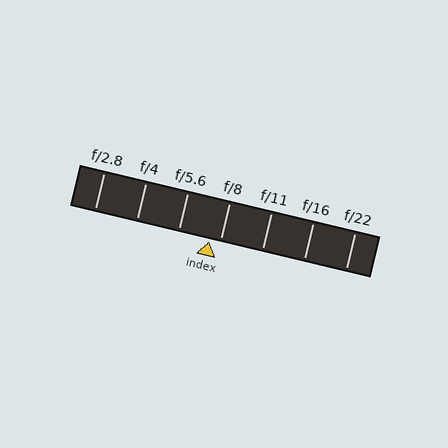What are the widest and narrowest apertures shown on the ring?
The widest aperture shown is f/2.8 and the narrowest is f/22.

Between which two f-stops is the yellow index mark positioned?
The index mark is between f/5.6 and f/8.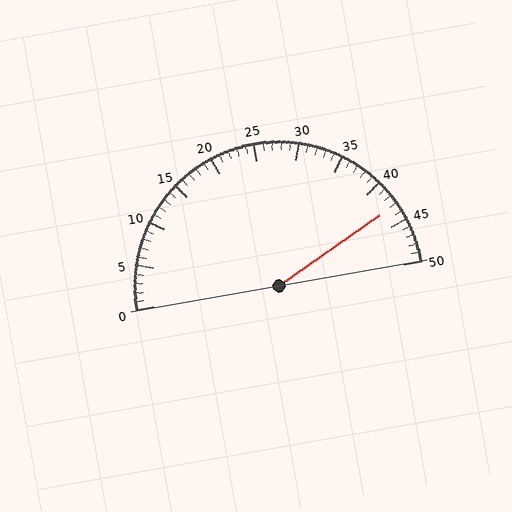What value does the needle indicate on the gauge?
The needle indicates approximately 43.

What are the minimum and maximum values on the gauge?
The gauge ranges from 0 to 50.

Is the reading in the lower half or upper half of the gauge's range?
The reading is in the upper half of the range (0 to 50).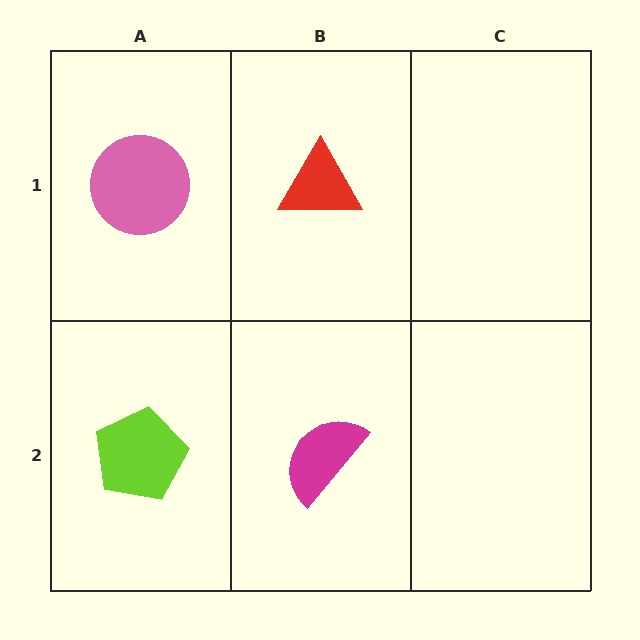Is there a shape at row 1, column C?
No, that cell is empty.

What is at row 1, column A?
A pink circle.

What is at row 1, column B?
A red triangle.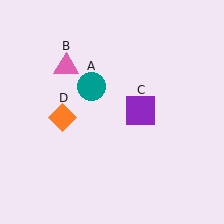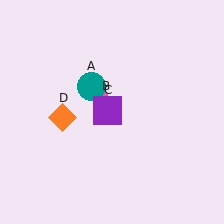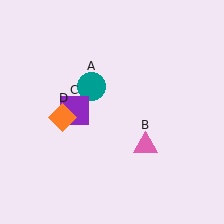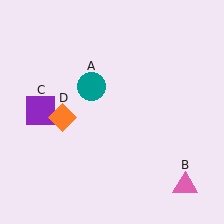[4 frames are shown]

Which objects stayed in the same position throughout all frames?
Teal circle (object A) and orange diamond (object D) remained stationary.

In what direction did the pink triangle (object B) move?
The pink triangle (object B) moved down and to the right.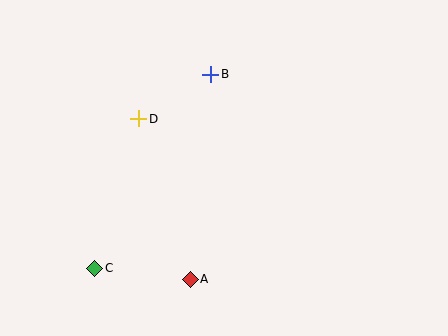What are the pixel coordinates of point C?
Point C is at (95, 268).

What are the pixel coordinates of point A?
Point A is at (190, 279).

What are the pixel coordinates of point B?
Point B is at (211, 74).